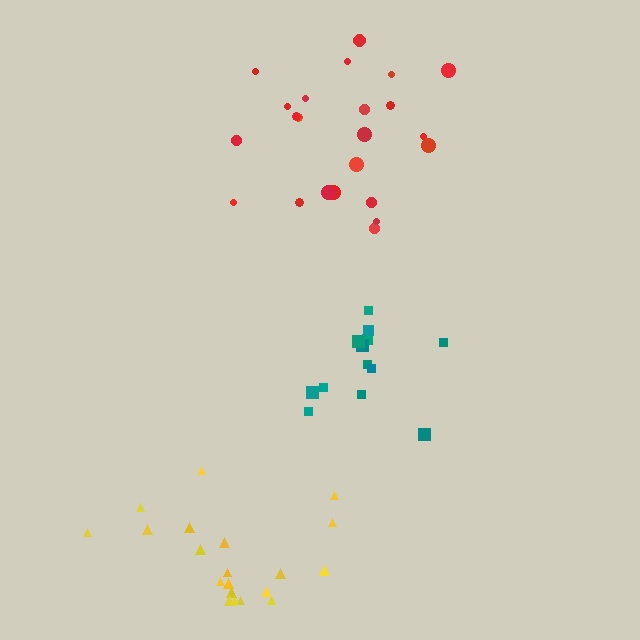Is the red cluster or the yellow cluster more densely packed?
Red.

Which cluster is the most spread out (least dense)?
Yellow.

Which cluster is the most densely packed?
Teal.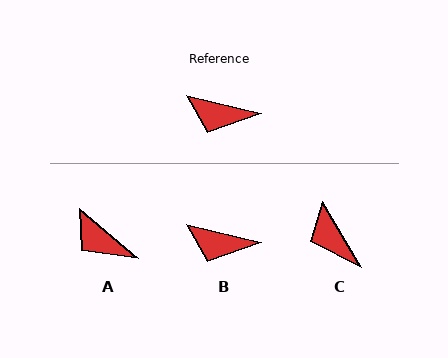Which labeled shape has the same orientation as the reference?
B.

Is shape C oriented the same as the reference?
No, it is off by about 47 degrees.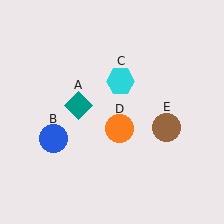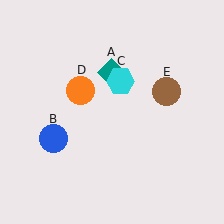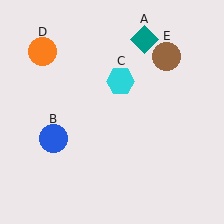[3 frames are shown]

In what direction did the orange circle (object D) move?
The orange circle (object D) moved up and to the left.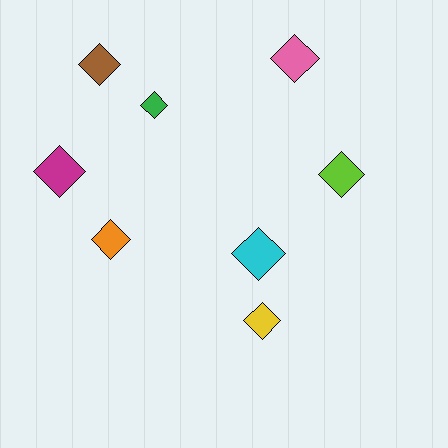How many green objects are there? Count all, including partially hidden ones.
There is 1 green object.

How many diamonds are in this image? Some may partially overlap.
There are 8 diamonds.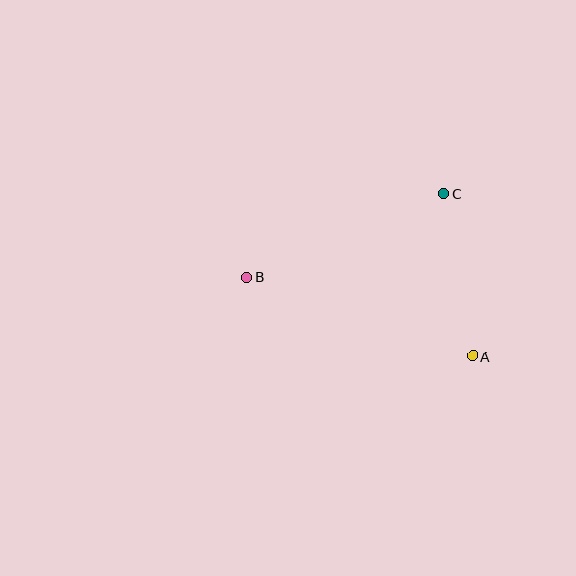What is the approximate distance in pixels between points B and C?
The distance between B and C is approximately 214 pixels.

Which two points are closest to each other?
Points A and C are closest to each other.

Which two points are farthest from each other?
Points A and B are farthest from each other.